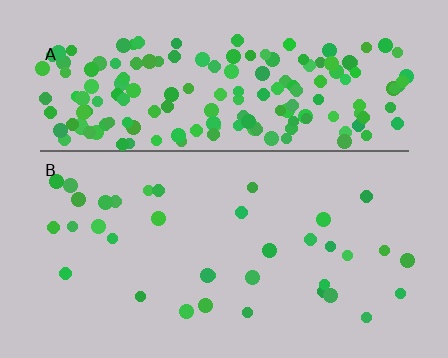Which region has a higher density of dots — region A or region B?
A (the top).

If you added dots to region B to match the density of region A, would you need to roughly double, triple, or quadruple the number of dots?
Approximately quadruple.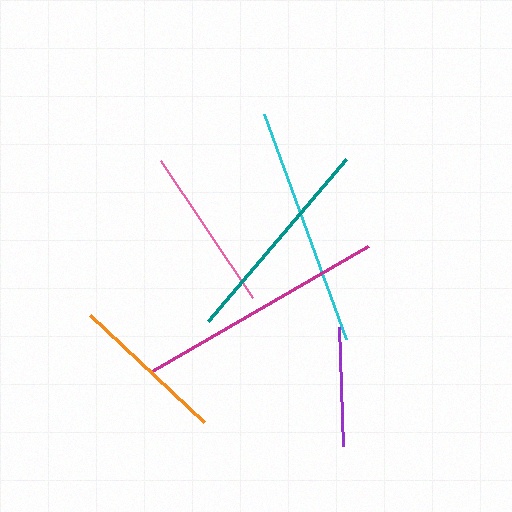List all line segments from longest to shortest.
From longest to shortest: magenta, cyan, teal, pink, orange, purple.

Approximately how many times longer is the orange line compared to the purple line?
The orange line is approximately 1.3 times the length of the purple line.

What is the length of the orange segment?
The orange segment is approximately 156 pixels long.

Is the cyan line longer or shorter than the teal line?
The cyan line is longer than the teal line.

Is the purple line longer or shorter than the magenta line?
The magenta line is longer than the purple line.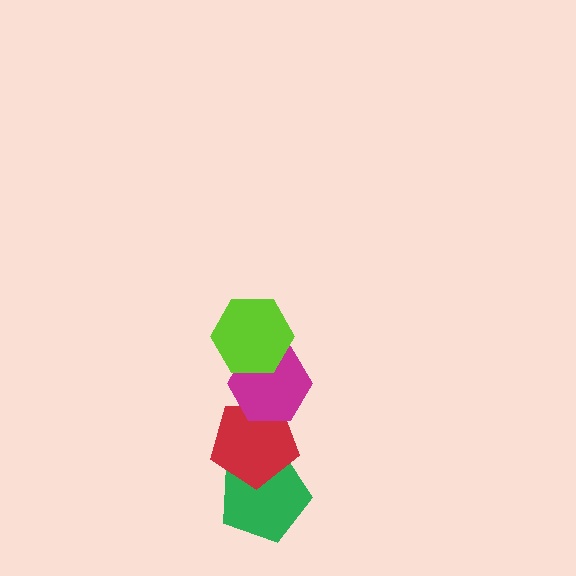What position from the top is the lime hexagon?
The lime hexagon is 1st from the top.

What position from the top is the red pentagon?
The red pentagon is 3rd from the top.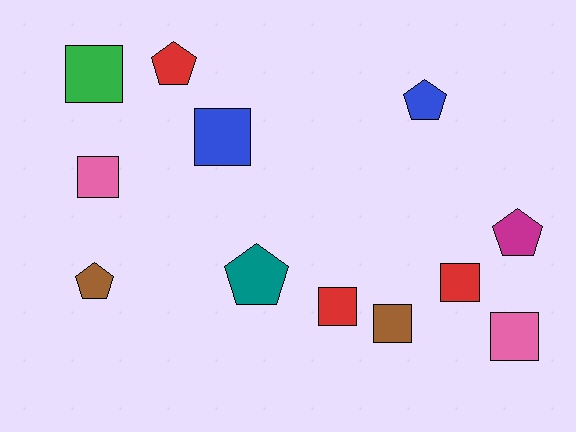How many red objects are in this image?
There are 3 red objects.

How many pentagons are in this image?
There are 5 pentagons.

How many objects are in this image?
There are 12 objects.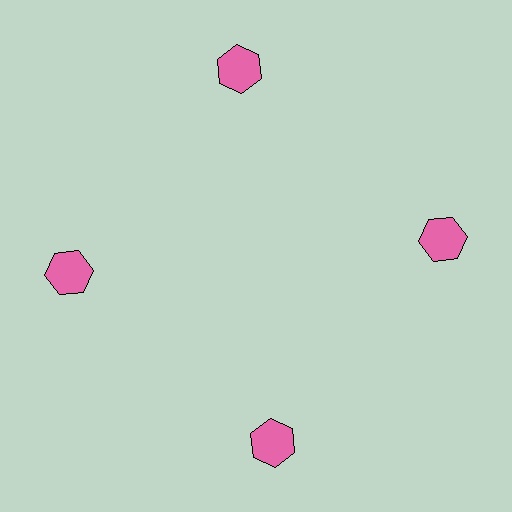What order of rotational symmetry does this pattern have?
This pattern has 4-fold rotational symmetry.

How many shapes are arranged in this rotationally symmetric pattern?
There are 4 shapes, arranged in 4 groups of 1.